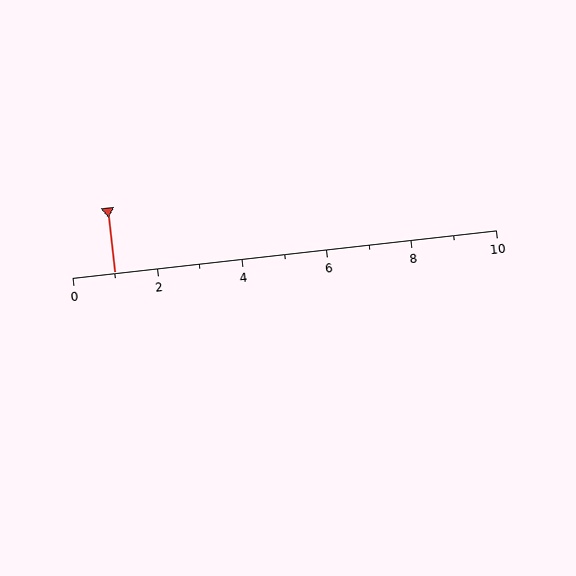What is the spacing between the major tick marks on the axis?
The major ticks are spaced 2 apart.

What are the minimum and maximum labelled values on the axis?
The axis runs from 0 to 10.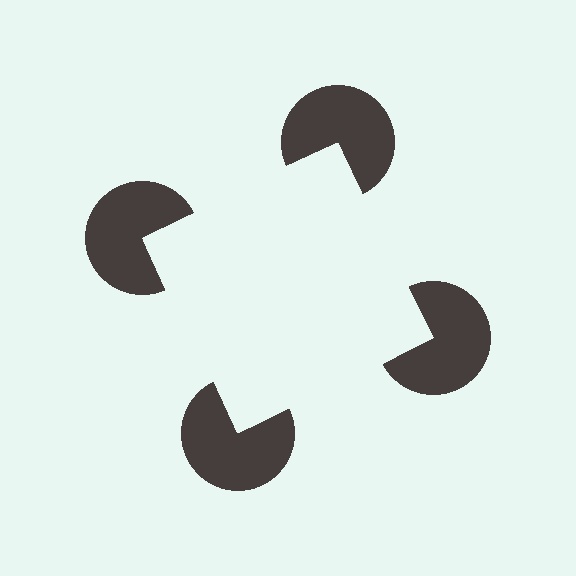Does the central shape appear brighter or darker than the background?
It typically appears slightly brighter than the background, even though no actual brightness change is drawn.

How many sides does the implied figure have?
4 sides.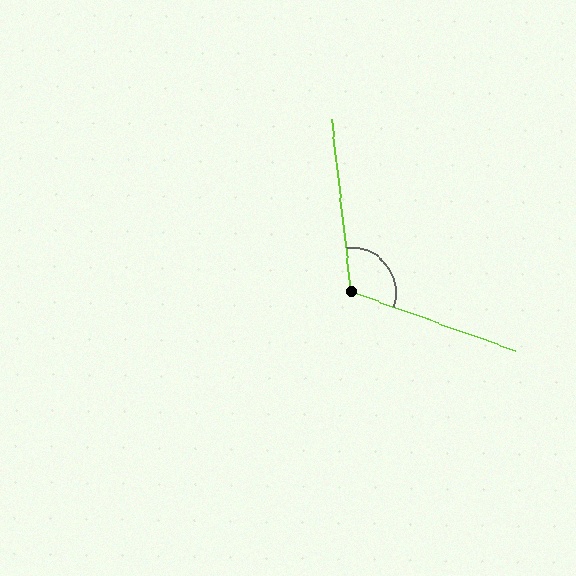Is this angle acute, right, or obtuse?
It is obtuse.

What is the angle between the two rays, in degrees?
Approximately 116 degrees.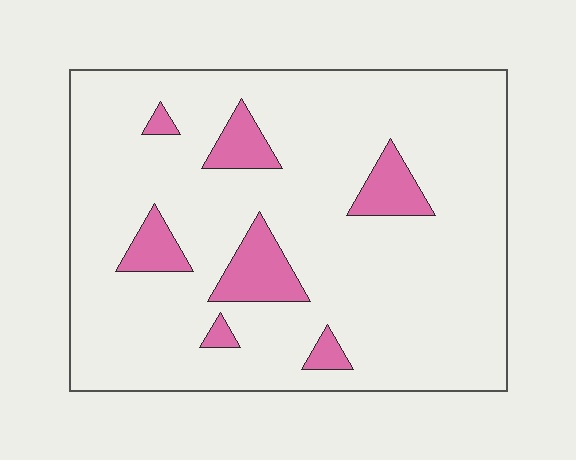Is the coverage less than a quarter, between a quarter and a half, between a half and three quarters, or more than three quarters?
Less than a quarter.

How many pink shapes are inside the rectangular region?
7.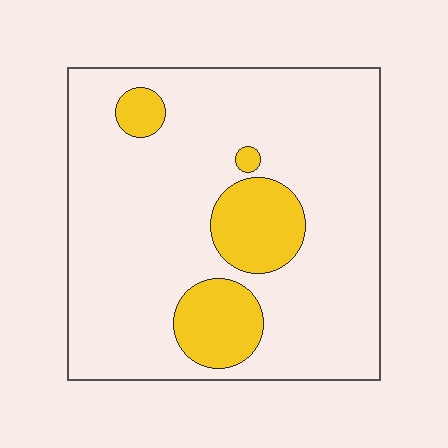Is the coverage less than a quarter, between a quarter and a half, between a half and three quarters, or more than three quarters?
Less than a quarter.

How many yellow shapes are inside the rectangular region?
4.